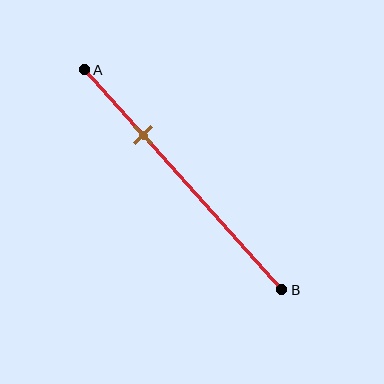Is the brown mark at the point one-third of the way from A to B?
No, the mark is at about 30% from A, not at the 33% one-third point.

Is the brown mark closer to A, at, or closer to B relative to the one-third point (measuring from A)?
The brown mark is closer to point A than the one-third point of segment AB.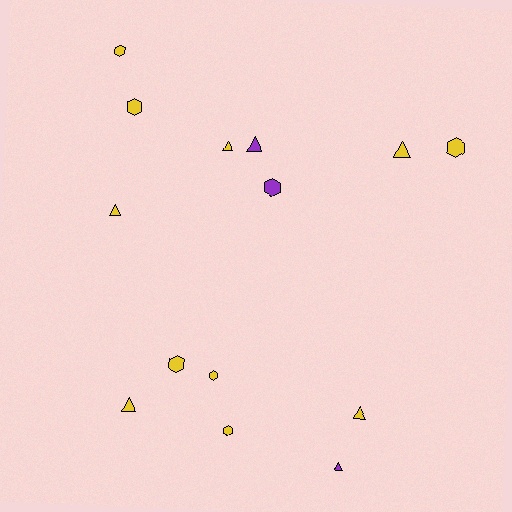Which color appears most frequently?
Yellow, with 11 objects.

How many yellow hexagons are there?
There are 6 yellow hexagons.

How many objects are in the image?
There are 14 objects.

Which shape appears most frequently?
Triangle, with 7 objects.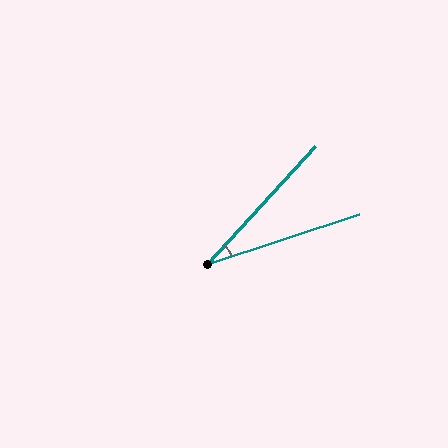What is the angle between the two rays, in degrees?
Approximately 29 degrees.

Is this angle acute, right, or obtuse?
It is acute.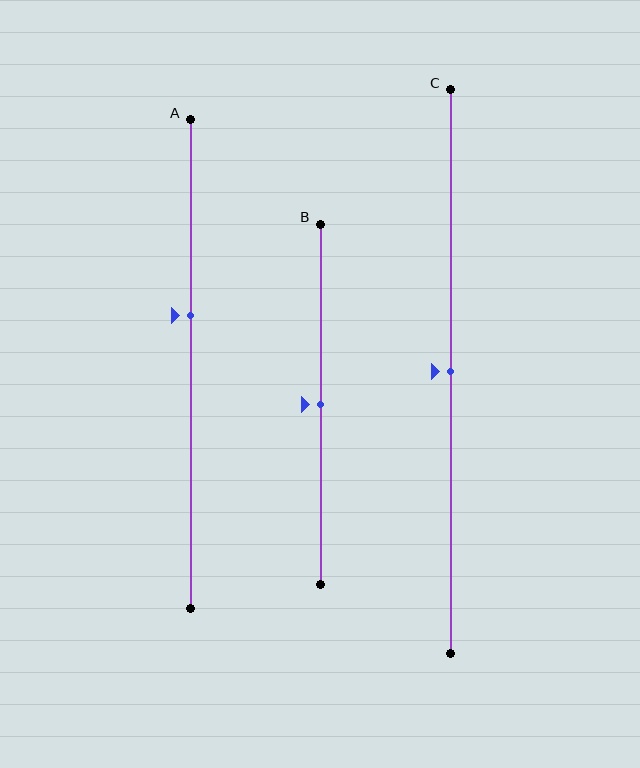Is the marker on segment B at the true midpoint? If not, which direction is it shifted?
Yes, the marker on segment B is at the true midpoint.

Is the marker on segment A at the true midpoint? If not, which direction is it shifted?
No, the marker on segment A is shifted upward by about 10% of the segment length.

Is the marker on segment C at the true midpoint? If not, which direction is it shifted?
Yes, the marker on segment C is at the true midpoint.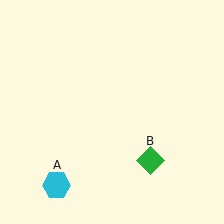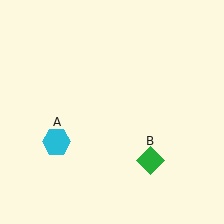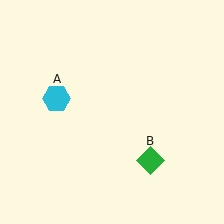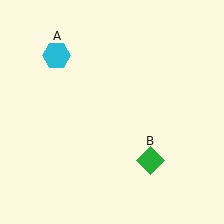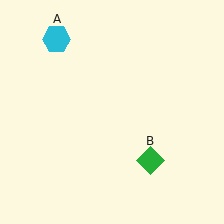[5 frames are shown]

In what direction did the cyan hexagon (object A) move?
The cyan hexagon (object A) moved up.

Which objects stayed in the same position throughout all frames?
Green diamond (object B) remained stationary.